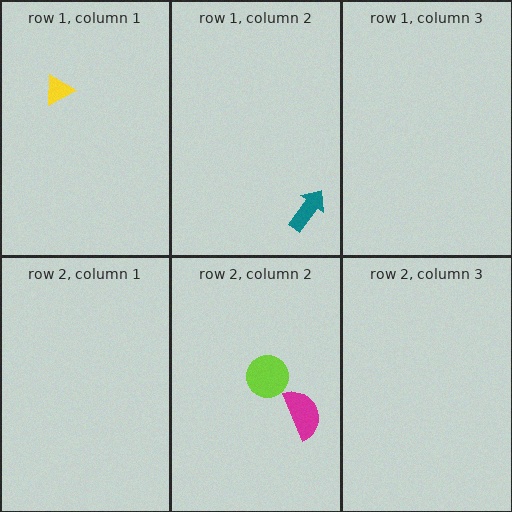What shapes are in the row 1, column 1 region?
The yellow triangle.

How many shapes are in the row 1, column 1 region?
1.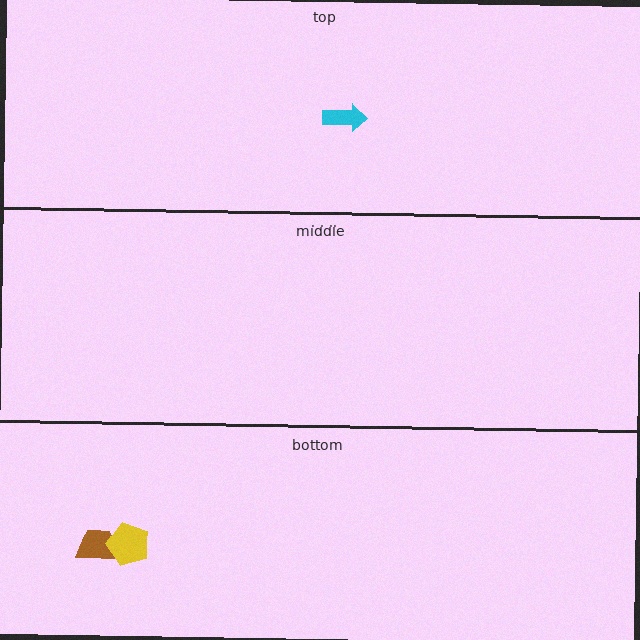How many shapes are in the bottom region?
2.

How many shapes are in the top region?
1.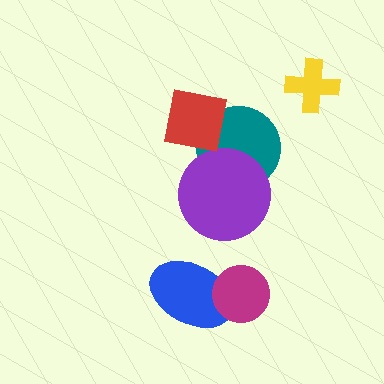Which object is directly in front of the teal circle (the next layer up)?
The purple circle is directly in front of the teal circle.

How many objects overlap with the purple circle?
1 object overlaps with the purple circle.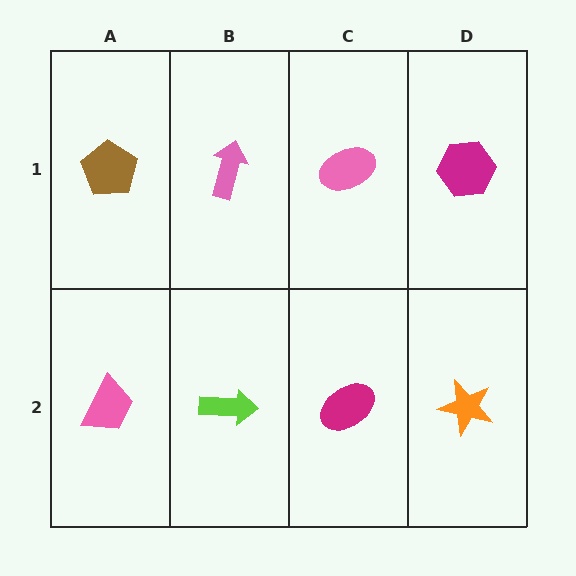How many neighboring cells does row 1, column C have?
3.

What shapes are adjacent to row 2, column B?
A pink arrow (row 1, column B), a pink trapezoid (row 2, column A), a magenta ellipse (row 2, column C).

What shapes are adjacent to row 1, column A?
A pink trapezoid (row 2, column A), a pink arrow (row 1, column B).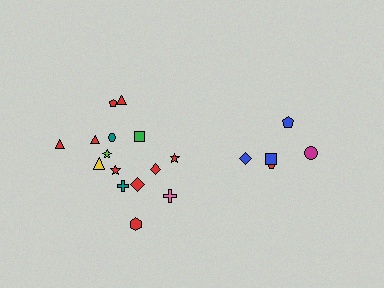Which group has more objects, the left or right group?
The left group.